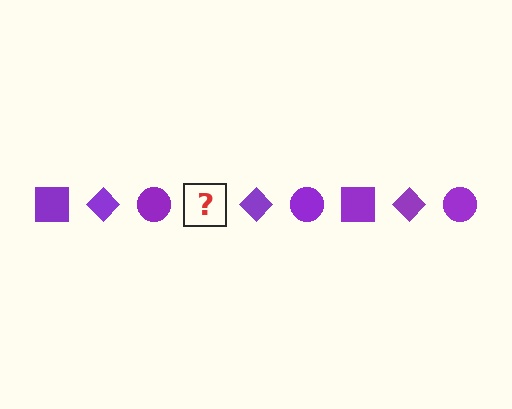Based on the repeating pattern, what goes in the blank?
The blank should be a purple square.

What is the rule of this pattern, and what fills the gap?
The rule is that the pattern cycles through square, diamond, circle shapes in purple. The gap should be filled with a purple square.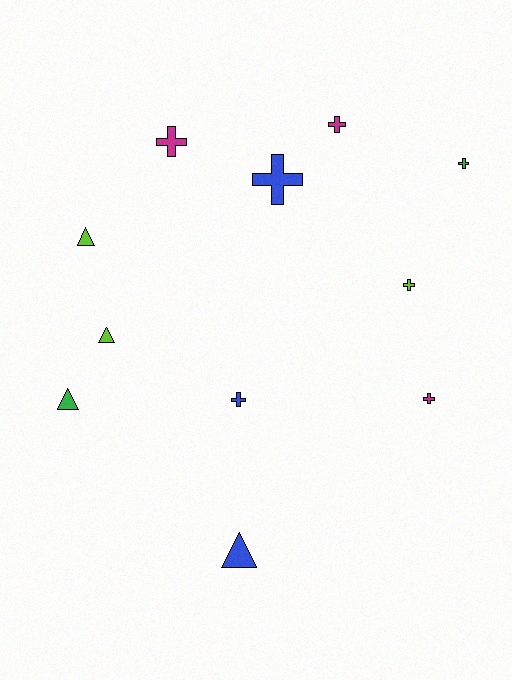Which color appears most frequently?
Magenta, with 3 objects.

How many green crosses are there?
There is 1 green cross.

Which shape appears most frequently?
Cross, with 7 objects.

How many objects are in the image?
There are 11 objects.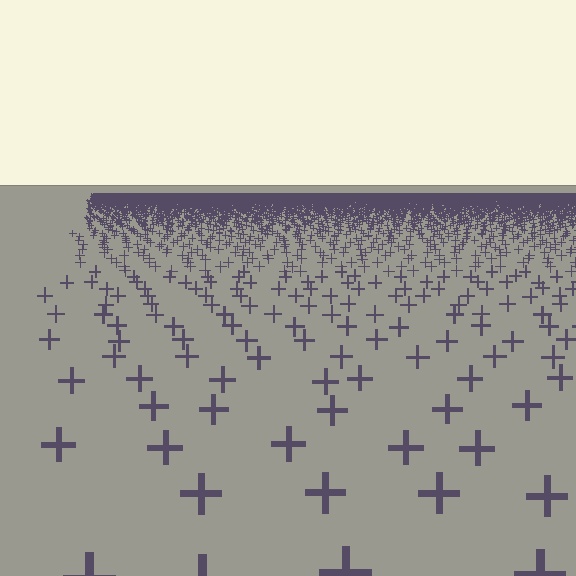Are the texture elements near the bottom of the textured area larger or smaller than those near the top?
Larger. Near the bottom, elements are closer to the viewer and appear at a bigger on-screen size.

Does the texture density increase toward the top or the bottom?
Density increases toward the top.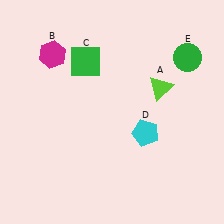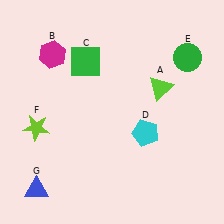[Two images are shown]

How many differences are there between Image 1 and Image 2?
There are 2 differences between the two images.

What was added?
A lime star (F), a blue triangle (G) were added in Image 2.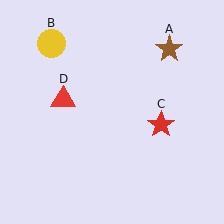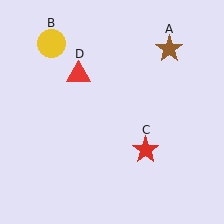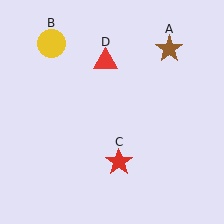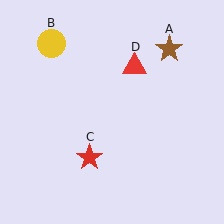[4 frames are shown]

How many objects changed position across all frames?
2 objects changed position: red star (object C), red triangle (object D).